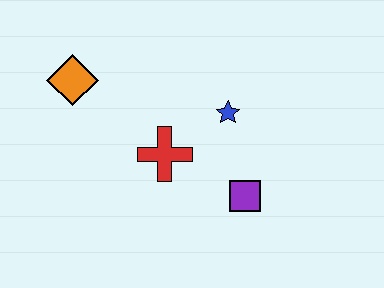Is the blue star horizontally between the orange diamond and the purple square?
Yes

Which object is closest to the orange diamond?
The red cross is closest to the orange diamond.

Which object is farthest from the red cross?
The orange diamond is farthest from the red cross.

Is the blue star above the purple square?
Yes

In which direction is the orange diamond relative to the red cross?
The orange diamond is to the left of the red cross.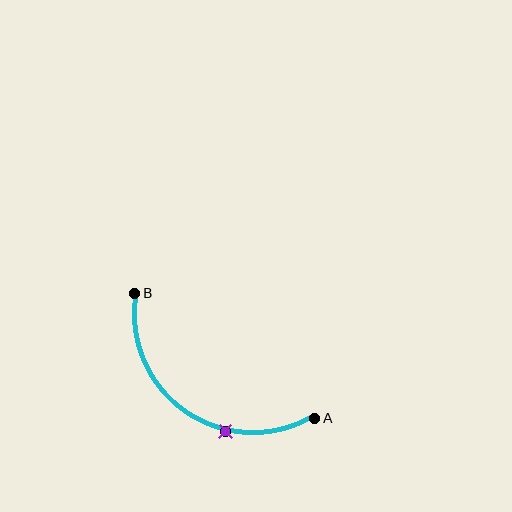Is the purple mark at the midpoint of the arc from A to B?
No. The purple mark lies on the arc but is closer to endpoint A. The arc midpoint would be at the point on the curve equidistant along the arc from both A and B.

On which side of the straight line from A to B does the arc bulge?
The arc bulges below and to the left of the straight line connecting A and B.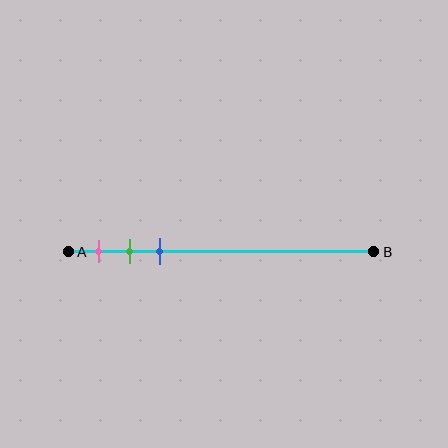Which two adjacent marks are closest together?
The green and blue marks are the closest adjacent pair.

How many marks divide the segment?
There are 3 marks dividing the segment.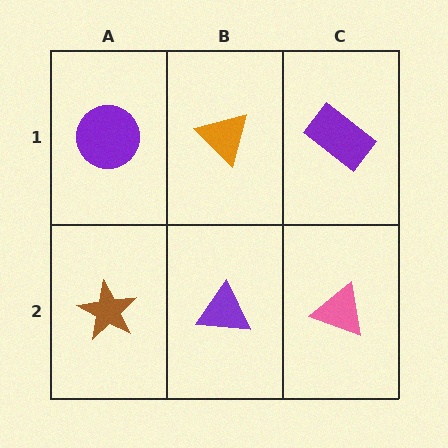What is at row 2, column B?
A purple triangle.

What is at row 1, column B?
An orange triangle.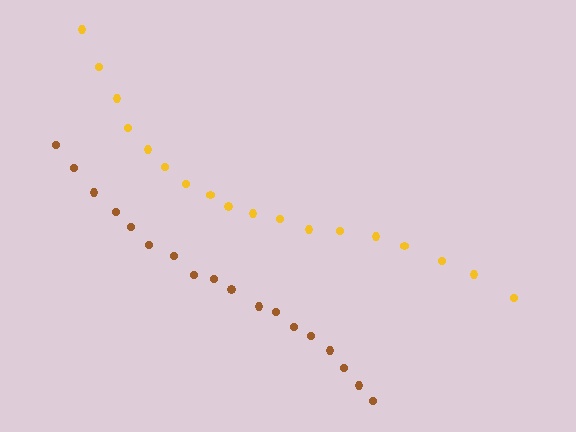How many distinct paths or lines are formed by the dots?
There are 2 distinct paths.